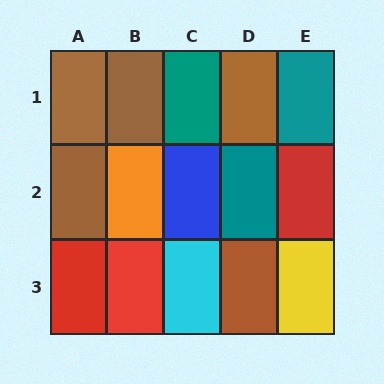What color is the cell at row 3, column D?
Brown.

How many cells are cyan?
1 cell is cyan.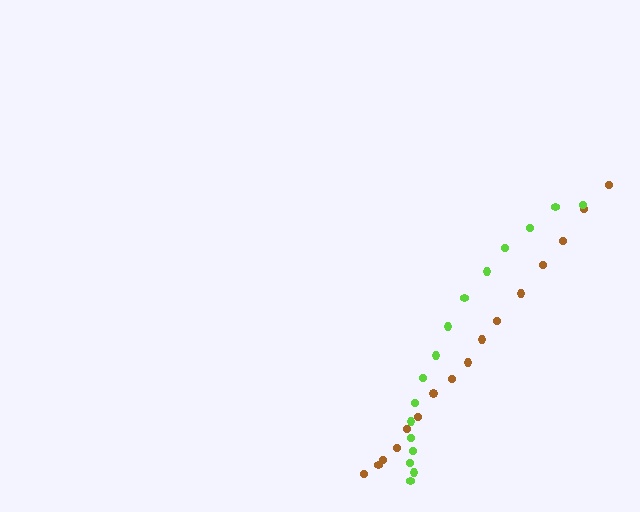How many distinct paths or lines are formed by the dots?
There are 2 distinct paths.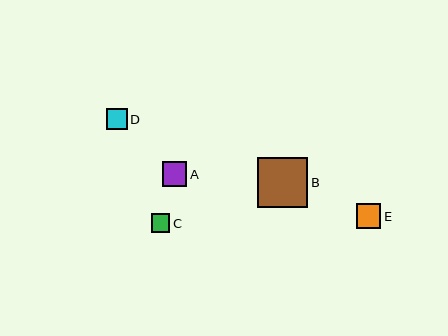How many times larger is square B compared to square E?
Square B is approximately 2.1 times the size of square E.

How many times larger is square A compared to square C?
Square A is approximately 1.3 times the size of square C.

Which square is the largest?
Square B is the largest with a size of approximately 50 pixels.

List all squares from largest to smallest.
From largest to smallest: B, A, E, D, C.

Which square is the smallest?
Square C is the smallest with a size of approximately 18 pixels.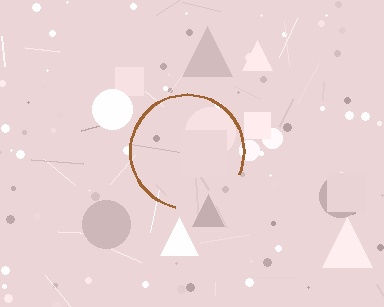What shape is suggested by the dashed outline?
The dashed outline suggests a circle.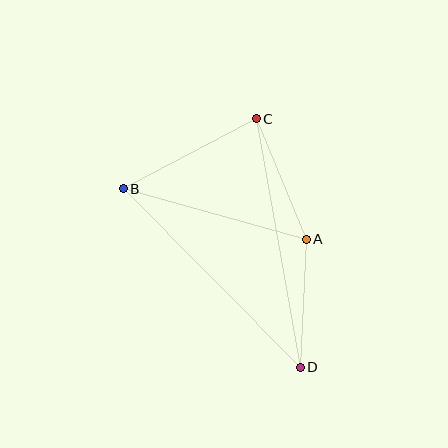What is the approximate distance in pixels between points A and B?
The distance between A and B is approximately 190 pixels.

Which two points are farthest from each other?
Points C and D are farthest from each other.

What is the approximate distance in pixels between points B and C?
The distance between B and C is approximately 150 pixels.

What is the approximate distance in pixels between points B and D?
The distance between B and D is approximately 251 pixels.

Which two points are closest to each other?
Points A and D are closest to each other.